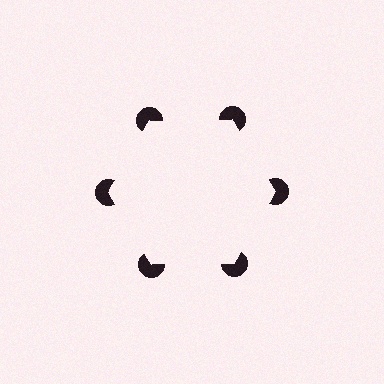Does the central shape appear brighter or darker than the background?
It typically appears slightly brighter than the background, even though no actual brightness change is drawn.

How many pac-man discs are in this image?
There are 6 — one at each vertex of the illusory hexagon.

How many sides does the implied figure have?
6 sides.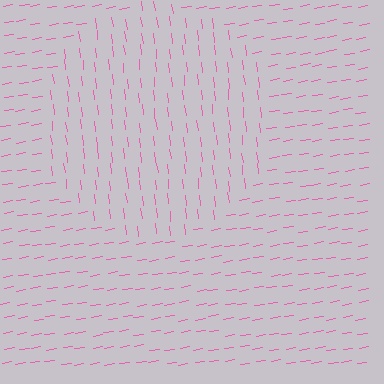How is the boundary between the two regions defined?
The boundary is defined purely by a change in line orientation (approximately 87 degrees difference). All lines are the same color and thickness.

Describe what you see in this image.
The image is filled with small pink line segments. A circle region in the image has lines oriented differently from the surrounding lines, creating a visible texture boundary.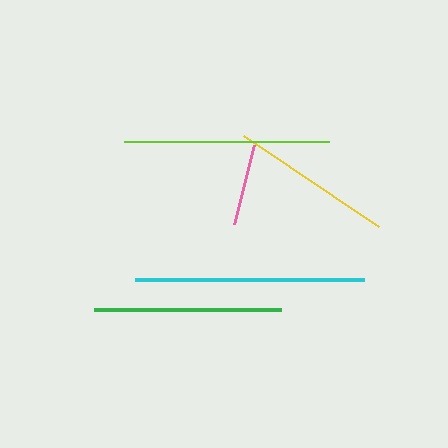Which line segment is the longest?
The cyan line is the longest at approximately 229 pixels.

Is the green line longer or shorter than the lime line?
The lime line is longer than the green line.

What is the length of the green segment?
The green segment is approximately 187 pixels long.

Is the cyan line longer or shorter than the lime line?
The cyan line is longer than the lime line.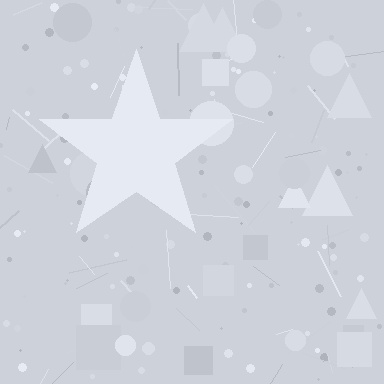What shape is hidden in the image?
A star is hidden in the image.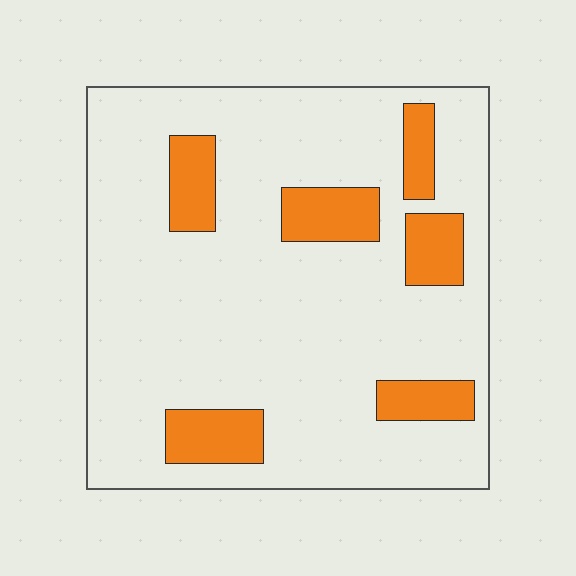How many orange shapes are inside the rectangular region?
6.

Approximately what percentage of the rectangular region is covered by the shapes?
Approximately 15%.